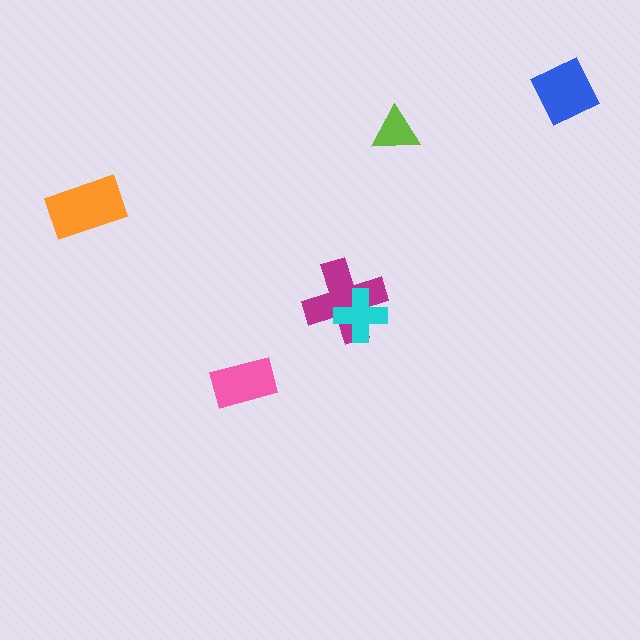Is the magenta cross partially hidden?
Yes, it is partially covered by another shape.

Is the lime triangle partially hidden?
No, no other shape covers it.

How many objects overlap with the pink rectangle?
0 objects overlap with the pink rectangle.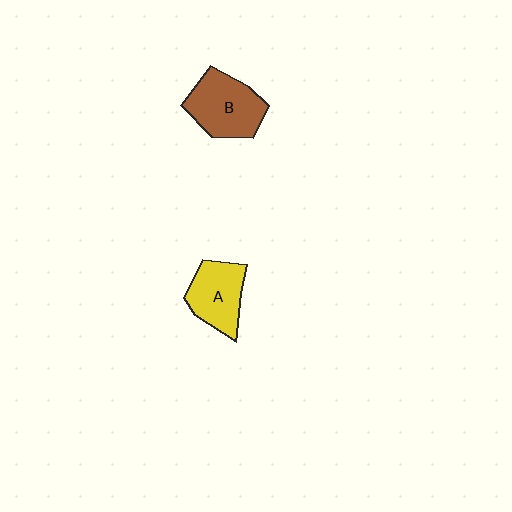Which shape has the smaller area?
Shape A (yellow).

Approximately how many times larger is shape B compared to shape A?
Approximately 1.2 times.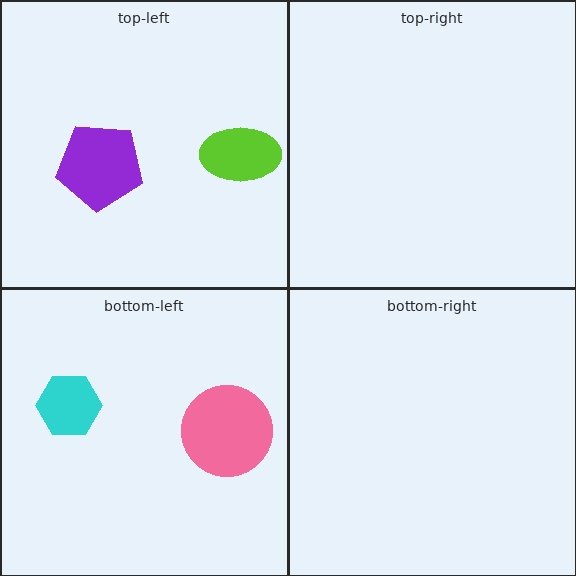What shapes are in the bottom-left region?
The pink circle, the cyan hexagon.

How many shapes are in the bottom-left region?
2.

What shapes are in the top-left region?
The lime ellipse, the purple pentagon.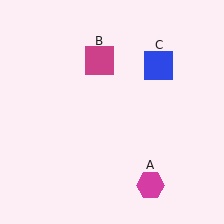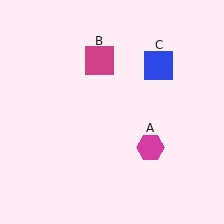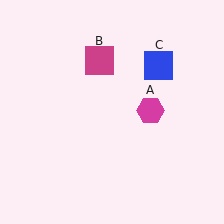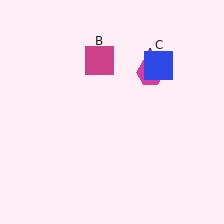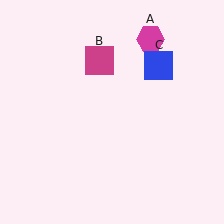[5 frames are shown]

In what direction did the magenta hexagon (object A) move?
The magenta hexagon (object A) moved up.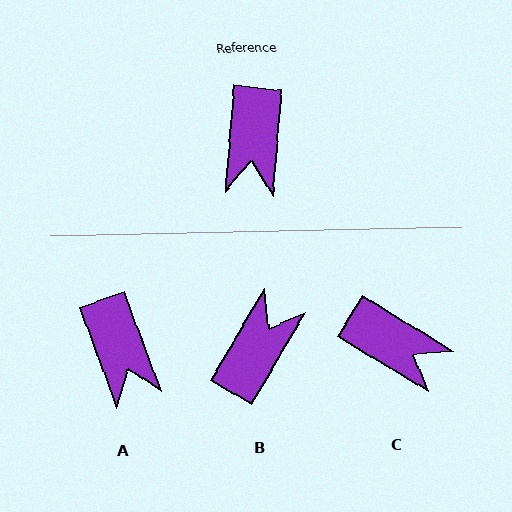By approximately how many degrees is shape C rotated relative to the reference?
Approximately 64 degrees counter-clockwise.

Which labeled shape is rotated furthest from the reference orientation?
B, about 155 degrees away.